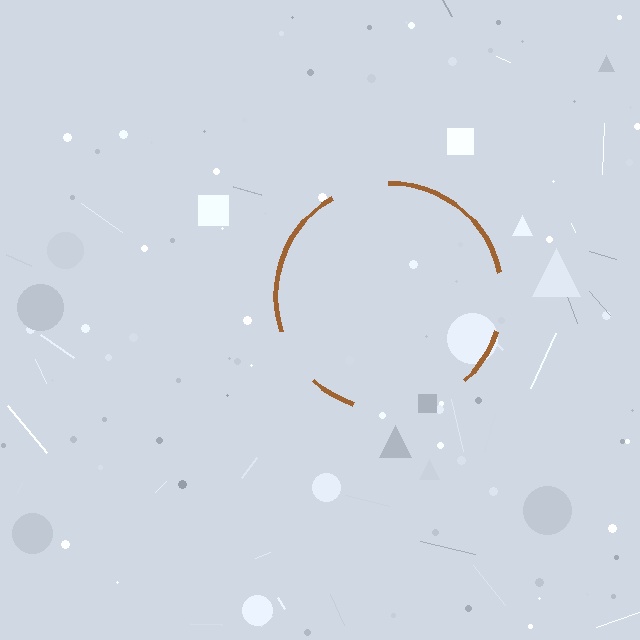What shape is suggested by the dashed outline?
The dashed outline suggests a circle.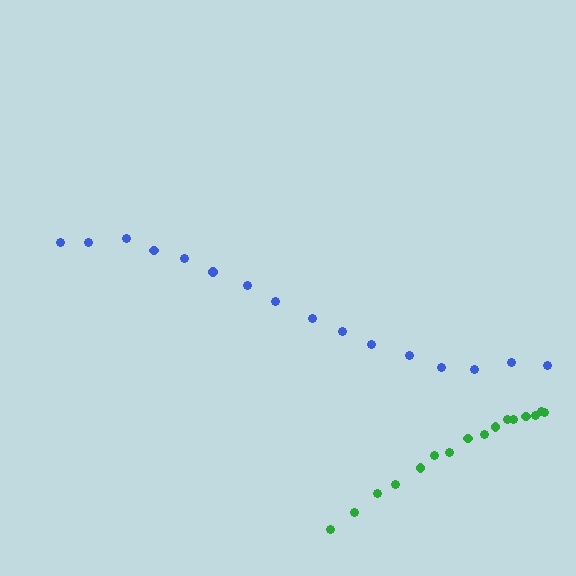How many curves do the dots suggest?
There are 2 distinct paths.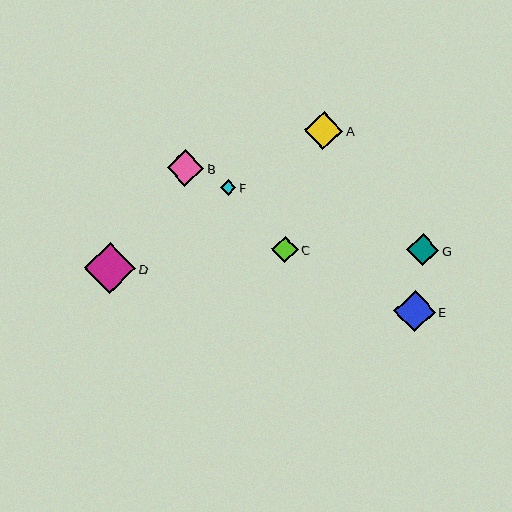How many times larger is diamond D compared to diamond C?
Diamond D is approximately 1.9 times the size of diamond C.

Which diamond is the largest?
Diamond D is the largest with a size of approximately 51 pixels.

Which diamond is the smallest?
Diamond F is the smallest with a size of approximately 16 pixels.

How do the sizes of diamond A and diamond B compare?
Diamond A and diamond B are approximately the same size.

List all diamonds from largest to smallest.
From largest to smallest: D, E, A, B, G, C, F.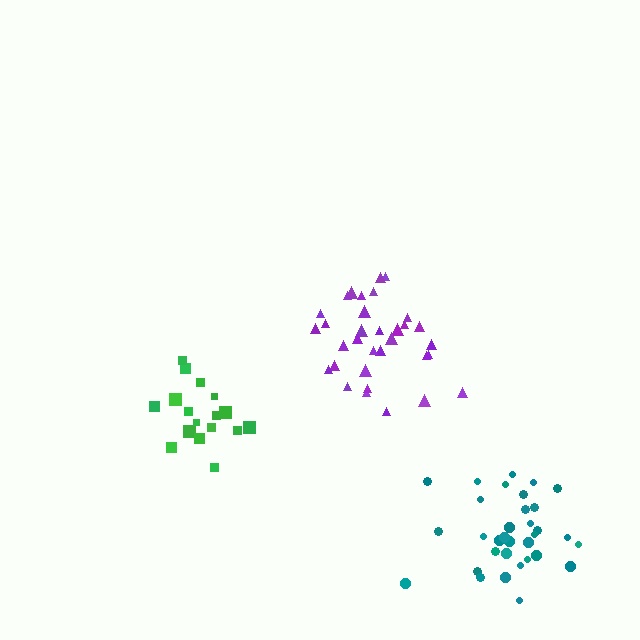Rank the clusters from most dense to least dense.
purple, teal, green.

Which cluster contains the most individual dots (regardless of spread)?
Purple (33).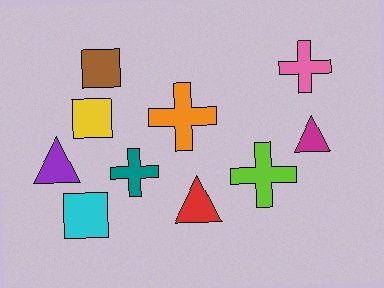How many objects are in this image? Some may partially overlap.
There are 10 objects.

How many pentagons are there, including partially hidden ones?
There are no pentagons.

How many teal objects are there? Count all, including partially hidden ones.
There is 1 teal object.